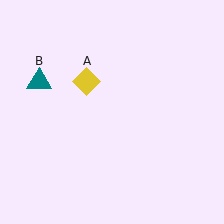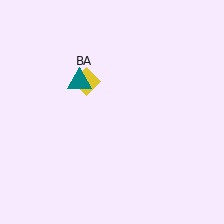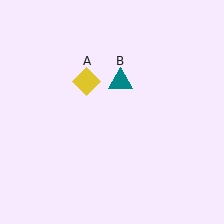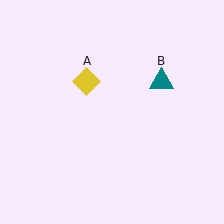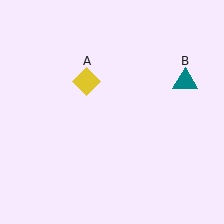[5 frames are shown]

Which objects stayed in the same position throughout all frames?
Yellow diamond (object A) remained stationary.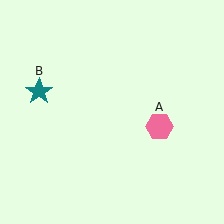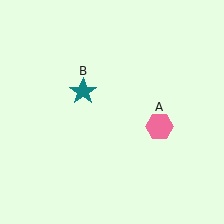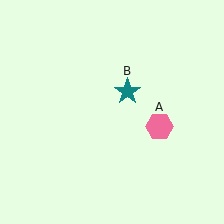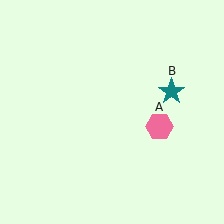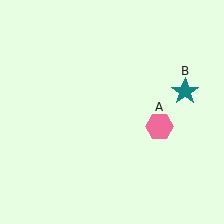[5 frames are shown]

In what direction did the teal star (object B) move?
The teal star (object B) moved right.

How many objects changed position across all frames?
1 object changed position: teal star (object B).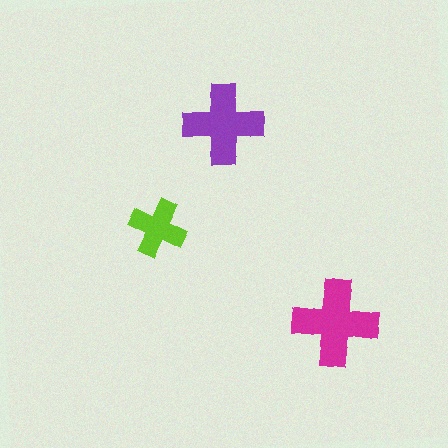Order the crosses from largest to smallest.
the magenta one, the purple one, the lime one.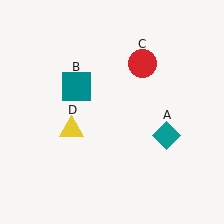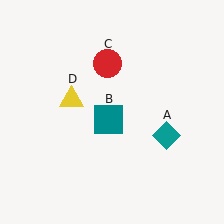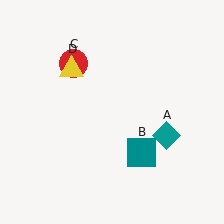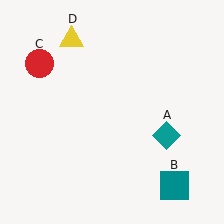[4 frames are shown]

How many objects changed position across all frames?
3 objects changed position: teal square (object B), red circle (object C), yellow triangle (object D).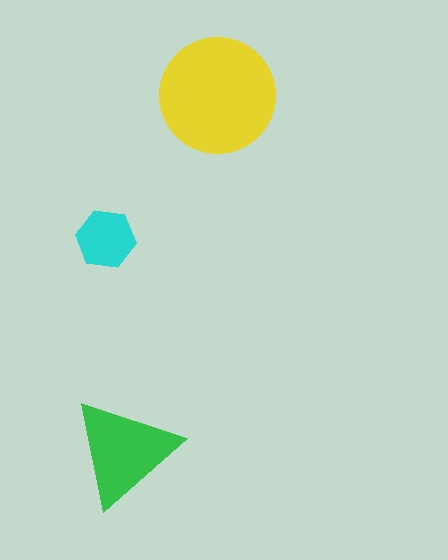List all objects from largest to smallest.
The yellow circle, the green triangle, the cyan hexagon.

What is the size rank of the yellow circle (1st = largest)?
1st.